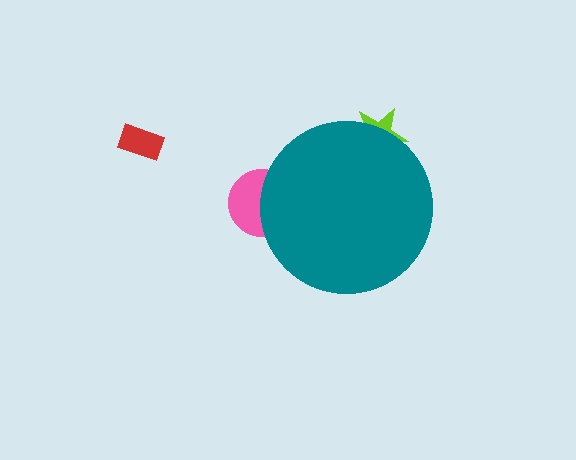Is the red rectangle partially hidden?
No, the red rectangle is fully visible.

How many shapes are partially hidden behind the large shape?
2 shapes are partially hidden.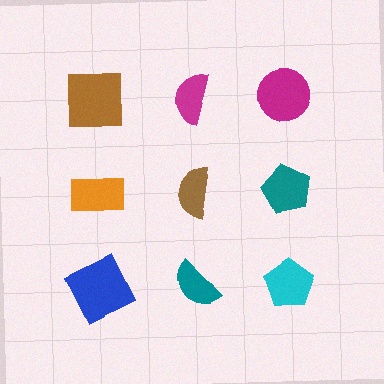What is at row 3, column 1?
A blue square.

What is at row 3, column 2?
A teal semicircle.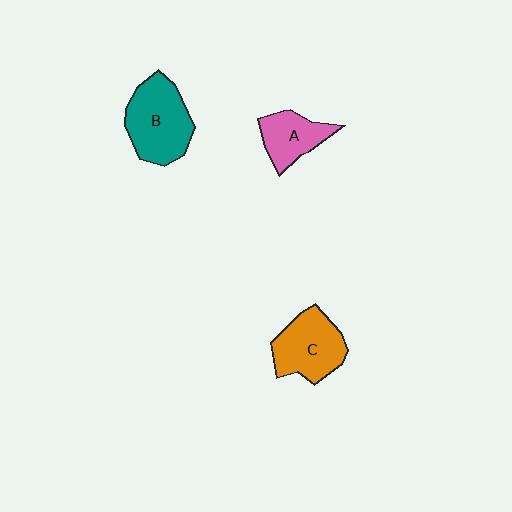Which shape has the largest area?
Shape B (teal).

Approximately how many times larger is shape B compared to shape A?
Approximately 1.6 times.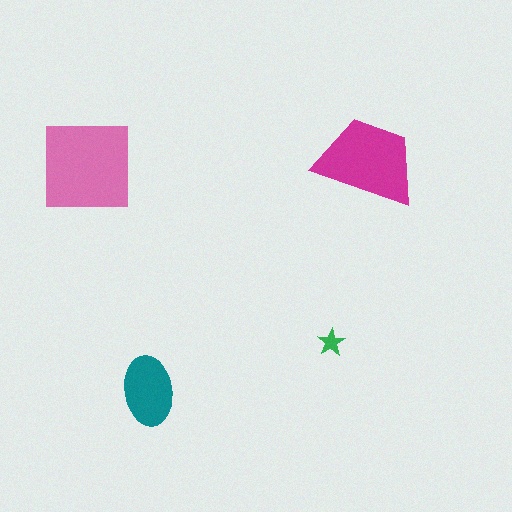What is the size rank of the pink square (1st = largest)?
1st.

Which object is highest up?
The magenta trapezoid is topmost.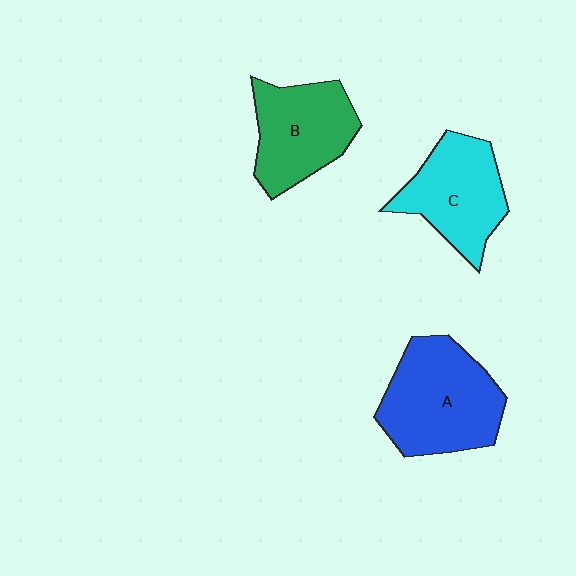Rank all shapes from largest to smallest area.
From largest to smallest: A (blue), C (cyan), B (green).